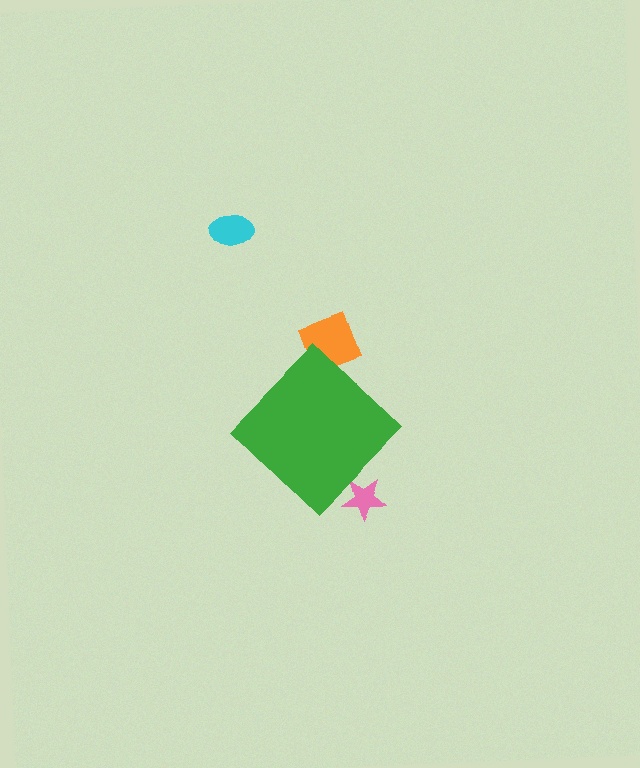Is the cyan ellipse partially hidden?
No, the cyan ellipse is fully visible.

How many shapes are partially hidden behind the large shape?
2 shapes are partially hidden.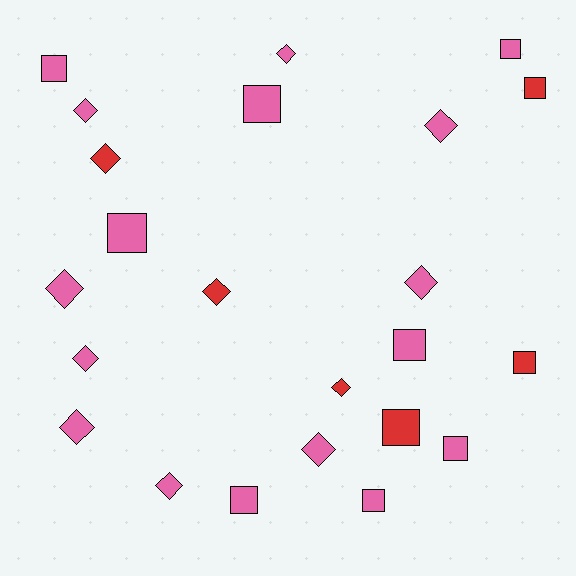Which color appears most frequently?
Pink, with 17 objects.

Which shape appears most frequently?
Diamond, with 12 objects.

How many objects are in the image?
There are 23 objects.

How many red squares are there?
There are 3 red squares.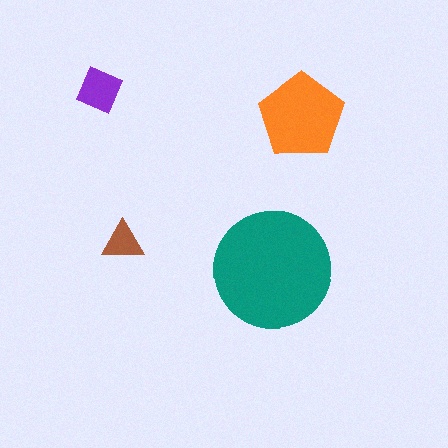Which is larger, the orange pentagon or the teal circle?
The teal circle.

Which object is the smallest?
The brown triangle.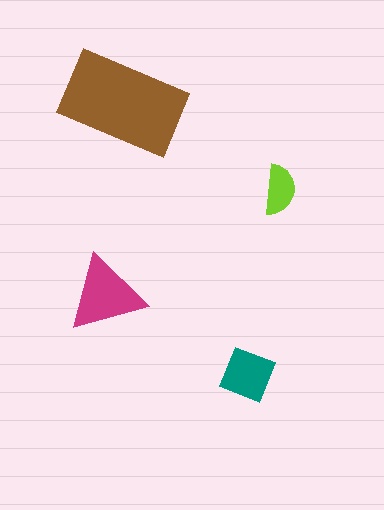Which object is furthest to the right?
The lime semicircle is rightmost.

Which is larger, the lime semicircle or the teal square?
The teal square.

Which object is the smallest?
The lime semicircle.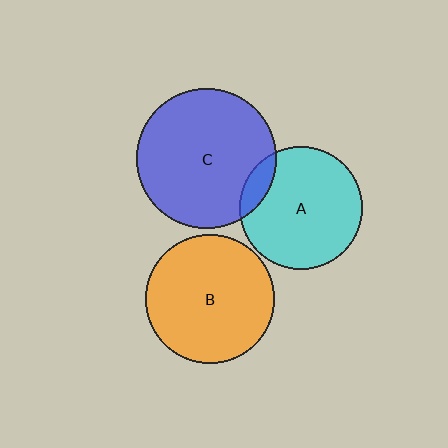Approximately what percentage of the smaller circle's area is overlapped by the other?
Approximately 10%.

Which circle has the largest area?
Circle C (blue).